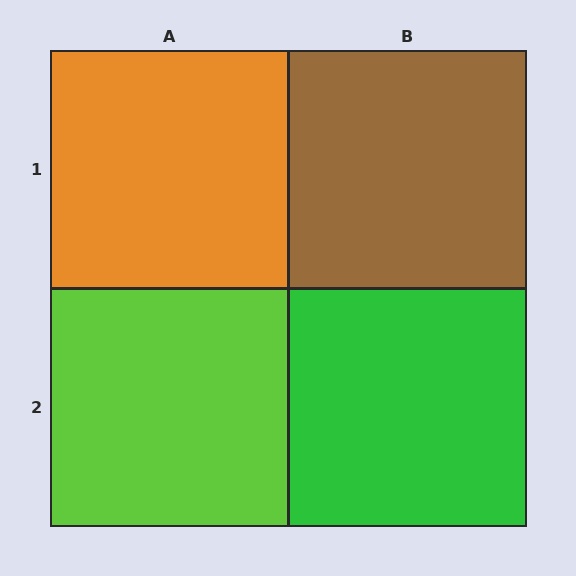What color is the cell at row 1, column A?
Orange.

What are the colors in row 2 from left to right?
Lime, green.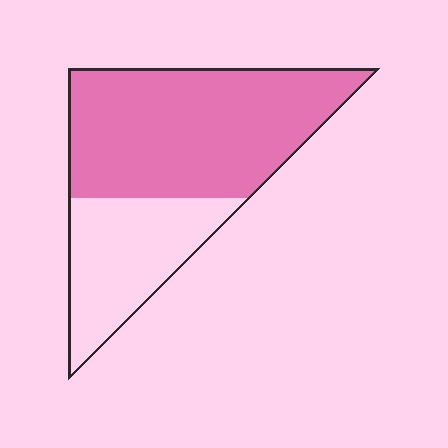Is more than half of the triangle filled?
Yes.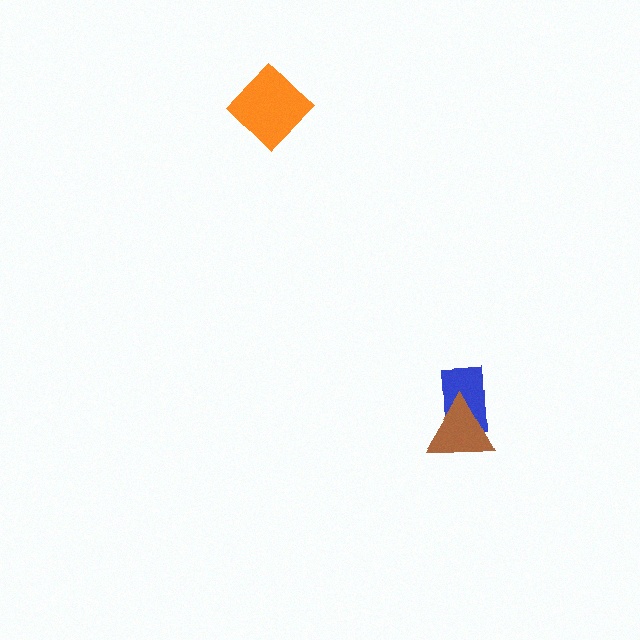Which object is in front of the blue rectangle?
The brown triangle is in front of the blue rectangle.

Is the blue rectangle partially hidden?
Yes, it is partially covered by another shape.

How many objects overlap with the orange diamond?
0 objects overlap with the orange diamond.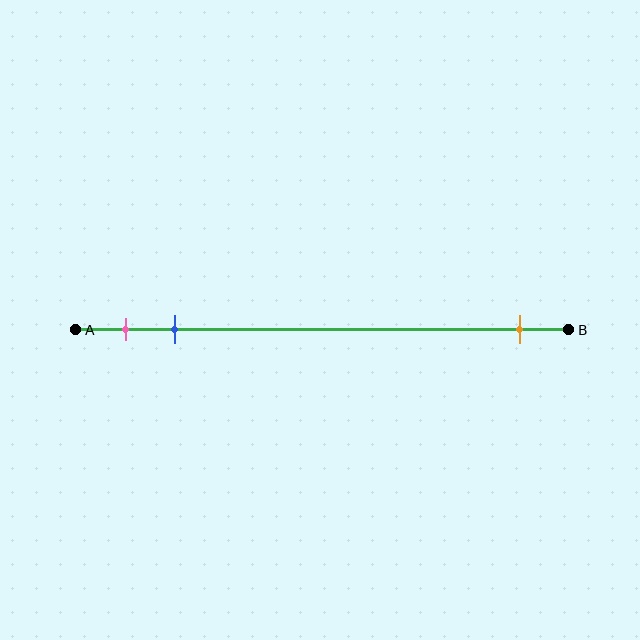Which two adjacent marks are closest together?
The pink and blue marks are the closest adjacent pair.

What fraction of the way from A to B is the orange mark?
The orange mark is approximately 90% (0.9) of the way from A to B.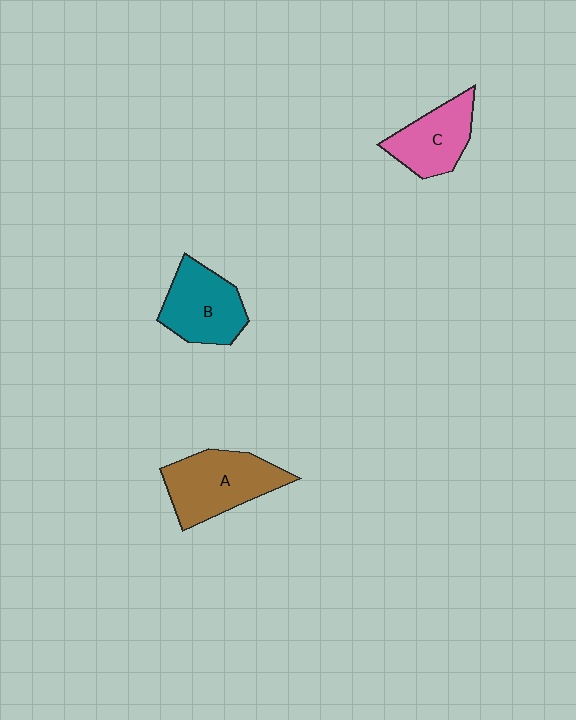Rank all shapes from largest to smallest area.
From largest to smallest: A (brown), B (teal), C (pink).